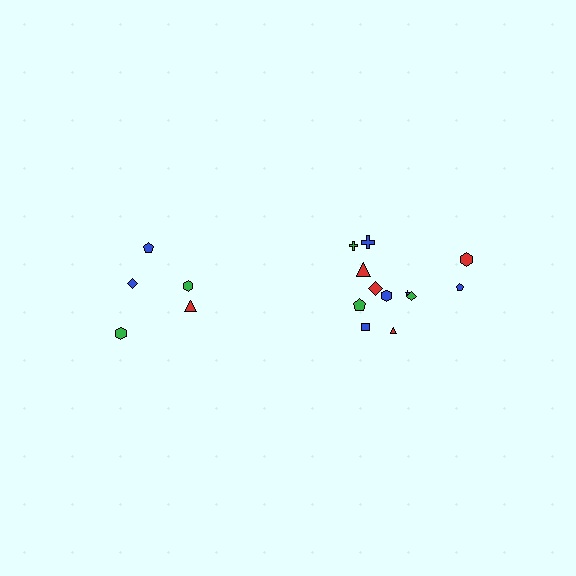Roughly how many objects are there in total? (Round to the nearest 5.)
Roughly 15 objects in total.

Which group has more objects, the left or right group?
The right group.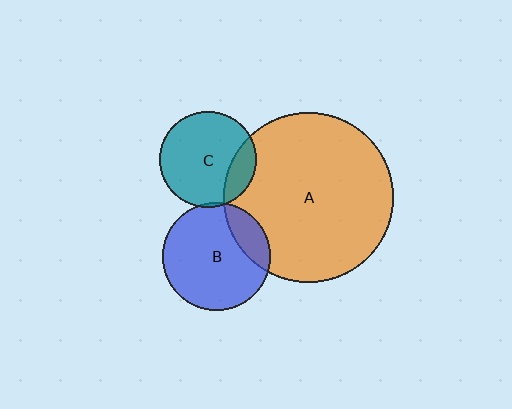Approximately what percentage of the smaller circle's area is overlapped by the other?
Approximately 20%.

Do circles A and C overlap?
Yes.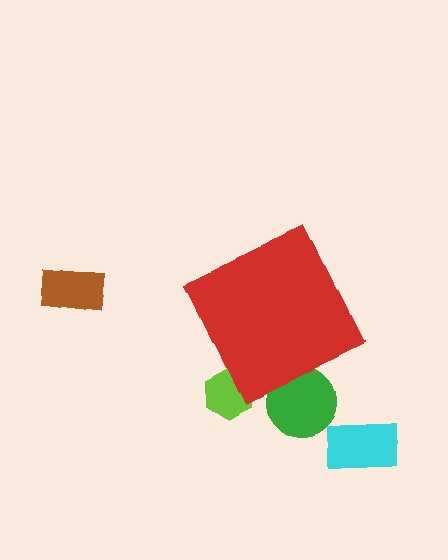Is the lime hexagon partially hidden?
Yes, the lime hexagon is partially hidden behind the red diamond.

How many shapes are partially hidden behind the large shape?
2 shapes are partially hidden.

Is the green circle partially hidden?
Yes, the green circle is partially hidden behind the red diamond.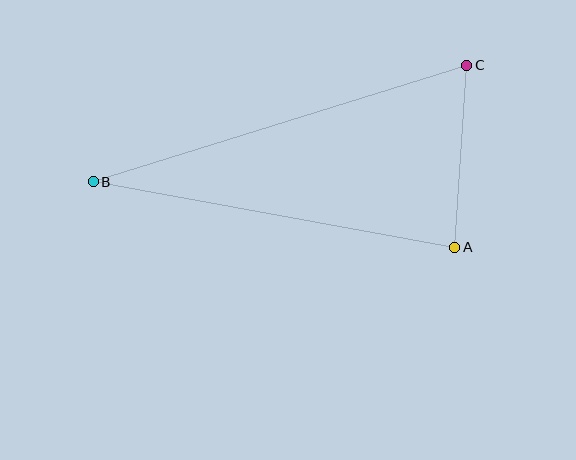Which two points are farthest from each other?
Points B and C are farthest from each other.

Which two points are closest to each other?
Points A and C are closest to each other.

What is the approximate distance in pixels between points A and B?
The distance between A and B is approximately 368 pixels.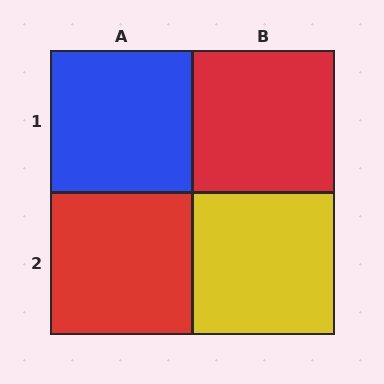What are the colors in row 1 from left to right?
Blue, red.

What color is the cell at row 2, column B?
Yellow.